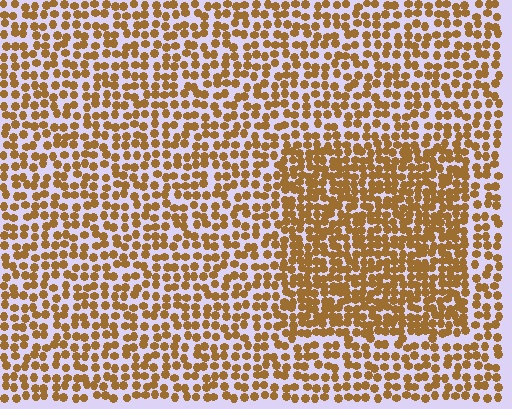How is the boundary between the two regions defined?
The boundary is defined by a change in element density (approximately 1.7x ratio). All elements are the same color, size, and shape.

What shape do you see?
I see a rectangle.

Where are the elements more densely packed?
The elements are more densely packed inside the rectangle boundary.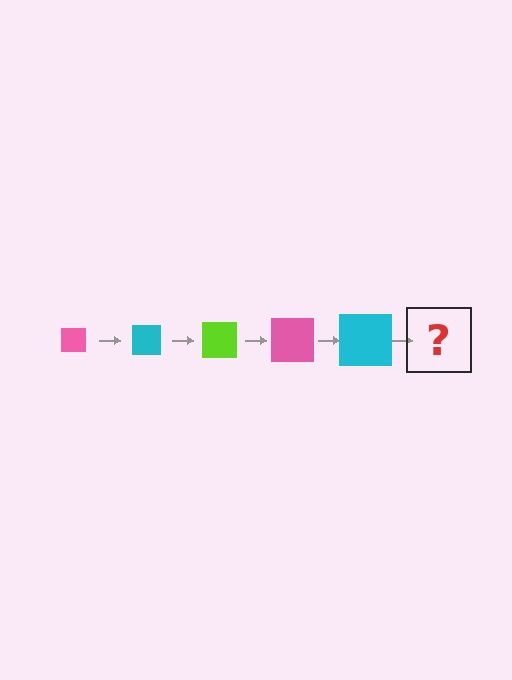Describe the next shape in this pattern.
It should be a lime square, larger than the previous one.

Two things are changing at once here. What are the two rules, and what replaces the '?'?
The two rules are that the square grows larger each step and the color cycles through pink, cyan, and lime. The '?' should be a lime square, larger than the previous one.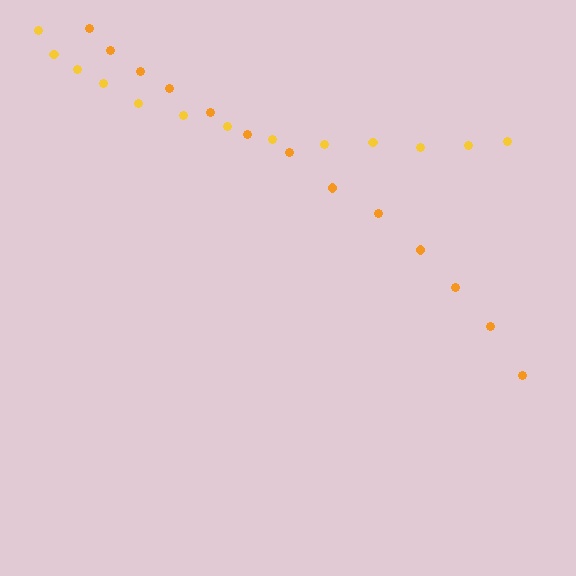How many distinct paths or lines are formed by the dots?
There are 2 distinct paths.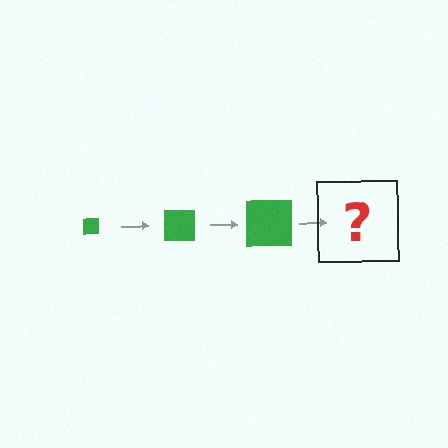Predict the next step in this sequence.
The next step is a green square, larger than the previous one.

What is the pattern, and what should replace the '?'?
The pattern is that the square gets progressively larger each step. The '?' should be a green square, larger than the previous one.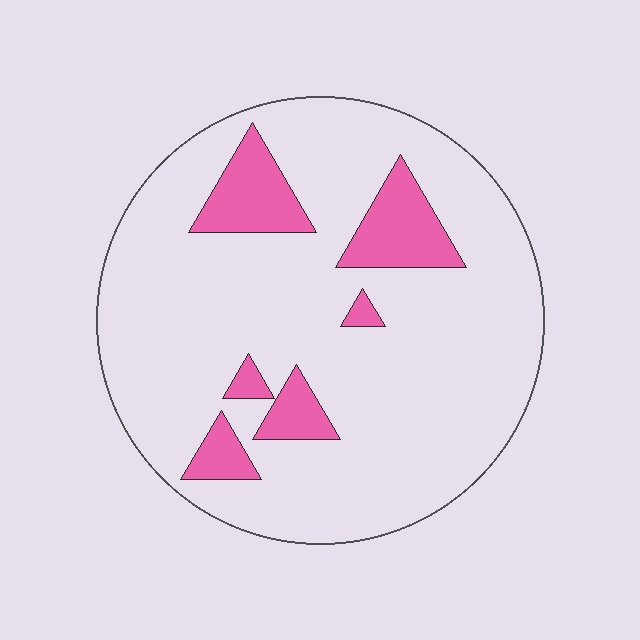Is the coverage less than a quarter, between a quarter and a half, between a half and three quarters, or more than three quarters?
Less than a quarter.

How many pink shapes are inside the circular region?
6.